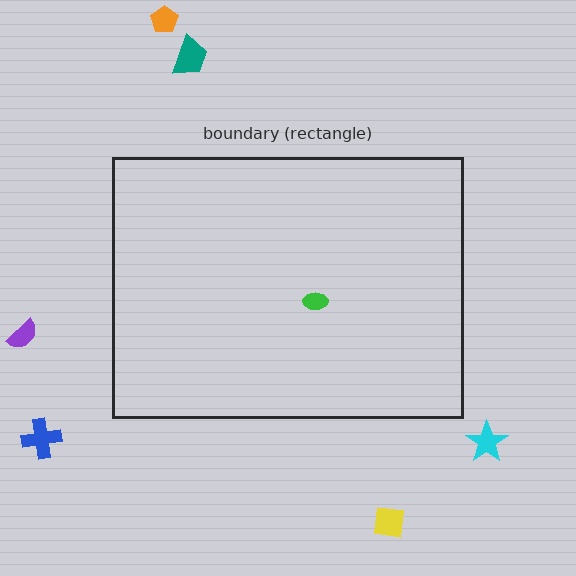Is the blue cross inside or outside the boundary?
Outside.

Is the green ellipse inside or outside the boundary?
Inside.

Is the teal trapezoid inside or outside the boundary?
Outside.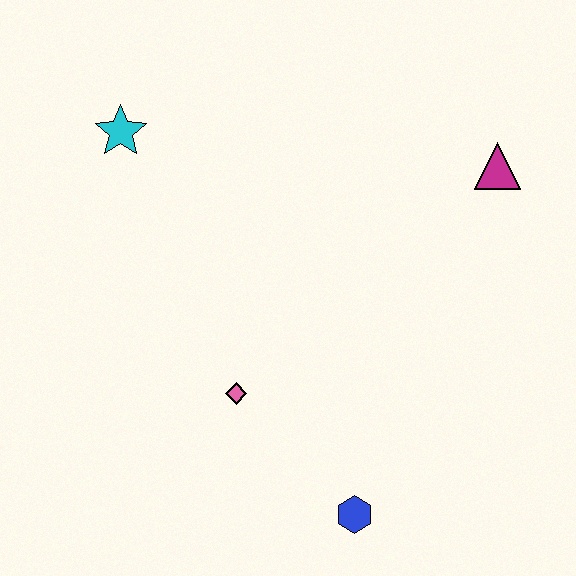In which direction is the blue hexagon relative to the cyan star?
The blue hexagon is below the cyan star.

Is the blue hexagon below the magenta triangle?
Yes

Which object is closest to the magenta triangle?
The pink diamond is closest to the magenta triangle.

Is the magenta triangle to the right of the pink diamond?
Yes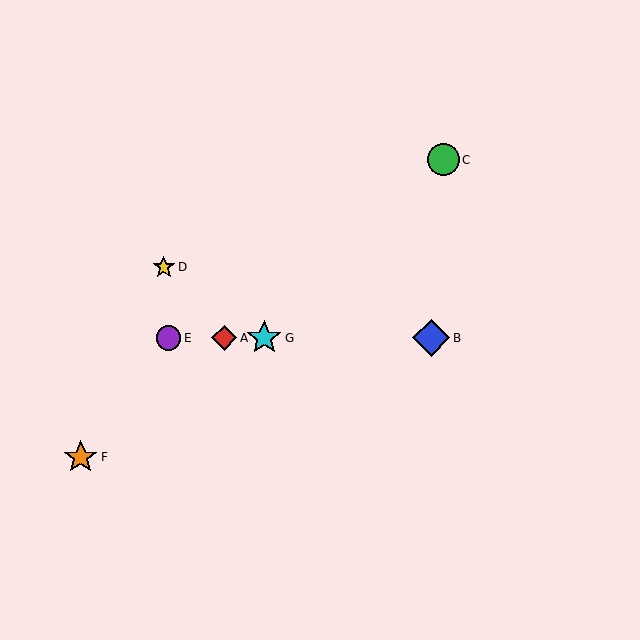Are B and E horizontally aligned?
Yes, both are at y≈338.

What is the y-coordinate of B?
Object B is at y≈338.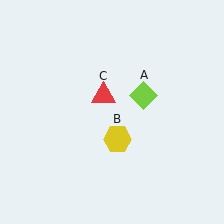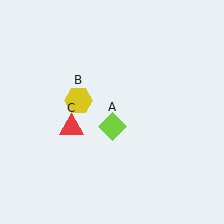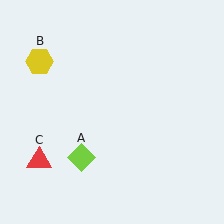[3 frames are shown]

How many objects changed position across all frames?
3 objects changed position: lime diamond (object A), yellow hexagon (object B), red triangle (object C).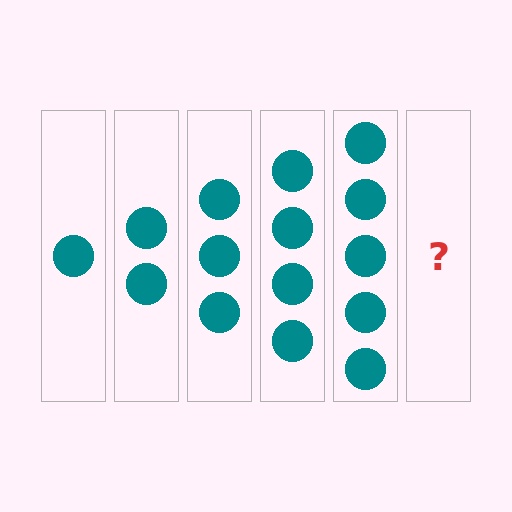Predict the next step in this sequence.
The next step is 6 circles.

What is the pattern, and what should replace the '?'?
The pattern is that each step adds one more circle. The '?' should be 6 circles.